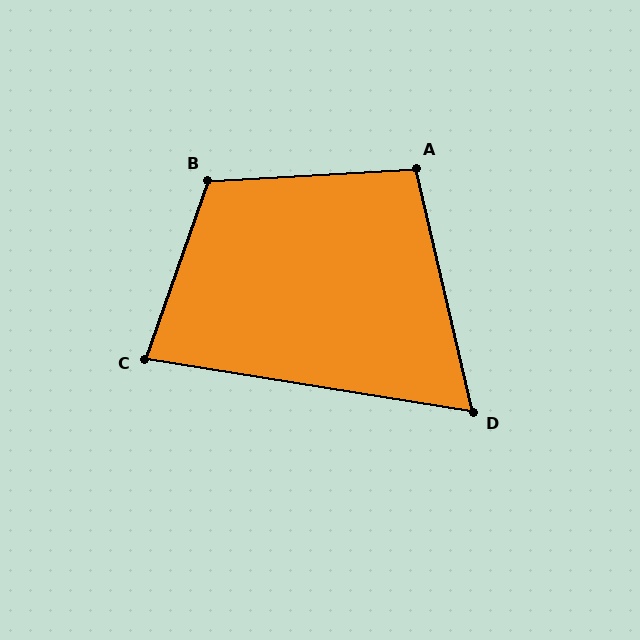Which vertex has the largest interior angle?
B, at approximately 112 degrees.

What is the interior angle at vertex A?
Approximately 100 degrees (obtuse).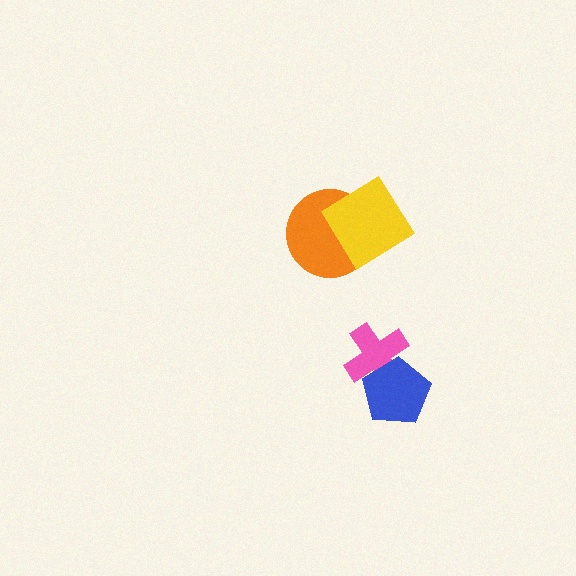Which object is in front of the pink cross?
The blue pentagon is in front of the pink cross.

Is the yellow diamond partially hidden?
No, no other shape covers it.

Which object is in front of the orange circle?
The yellow diamond is in front of the orange circle.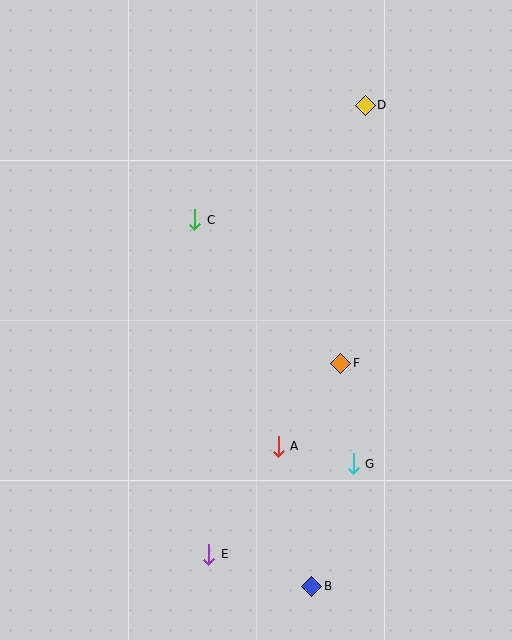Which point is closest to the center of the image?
Point F at (340, 363) is closest to the center.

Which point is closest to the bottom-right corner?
Point B is closest to the bottom-right corner.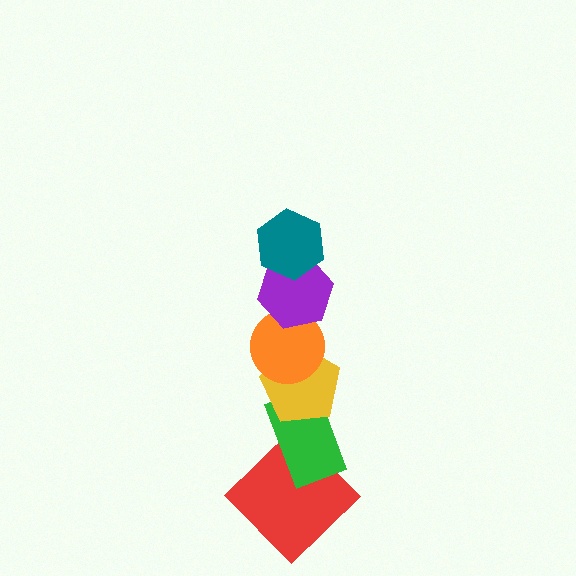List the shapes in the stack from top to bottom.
From top to bottom: the teal hexagon, the purple hexagon, the orange circle, the yellow pentagon, the green rectangle, the red diamond.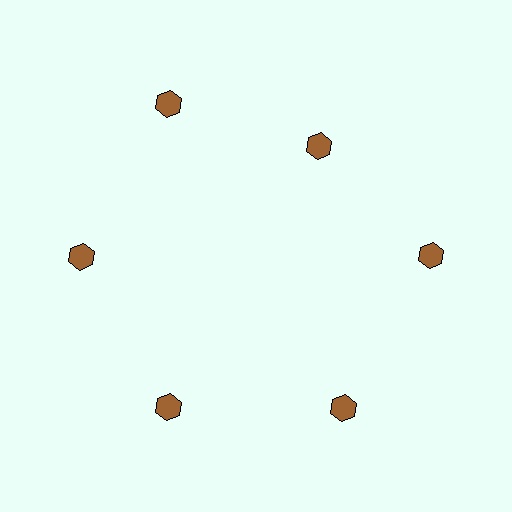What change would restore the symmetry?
The symmetry would be restored by moving it outward, back onto the ring so that all 6 hexagons sit at equal angles and equal distance from the center.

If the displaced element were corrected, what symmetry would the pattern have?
It would have 6-fold rotational symmetry — the pattern would map onto itself every 60 degrees.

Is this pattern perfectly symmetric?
No. The 6 brown hexagons are arranged in a ring, but one element near the 1 o'clock position is pulled inward toward the center, breaking the 6-fold rotational symmetry.